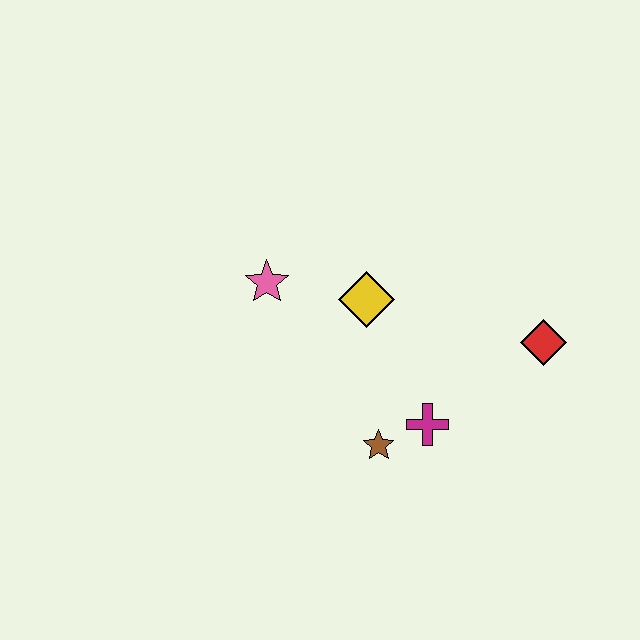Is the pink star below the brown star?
No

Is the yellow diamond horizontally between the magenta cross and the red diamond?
No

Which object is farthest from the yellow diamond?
The red diamond is farthest from the yellow diamond.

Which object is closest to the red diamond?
The magenta cross is closest to the red diamond.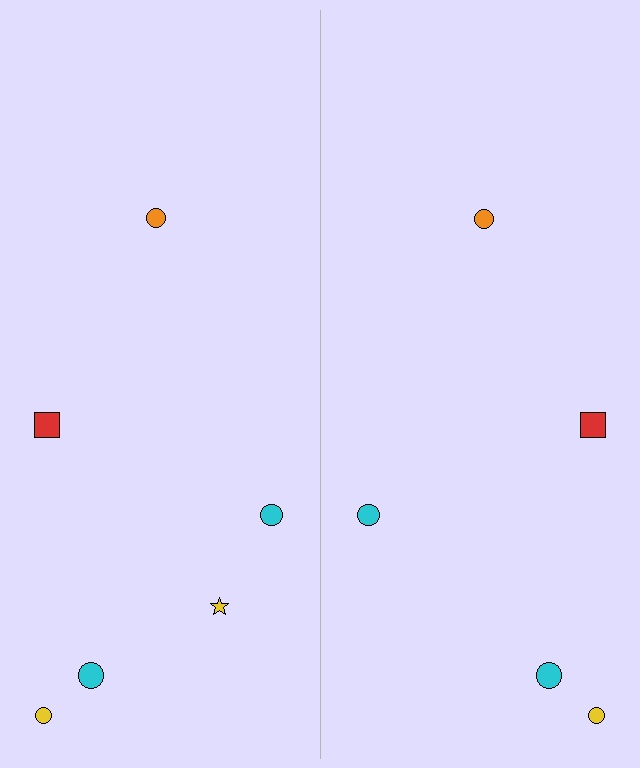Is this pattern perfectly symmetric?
No, the pattern is not perfectly symmetric. A yellow star is missing from the right side.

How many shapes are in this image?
There are 11 shapes in this image.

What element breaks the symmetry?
A yellow star is missing from the right side.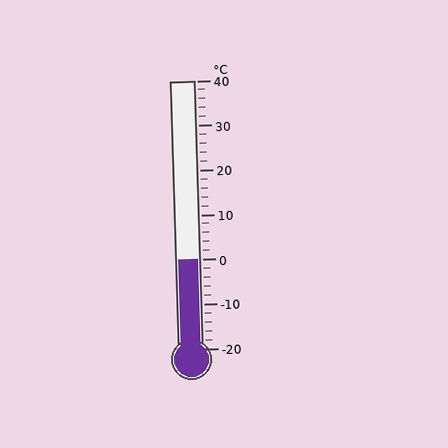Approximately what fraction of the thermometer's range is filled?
The thermometer is filled to approximately 35% of its range.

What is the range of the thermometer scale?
The thermometer scale ranges from -20°C to 40°C.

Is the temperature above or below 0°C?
The temperature is at 0°C.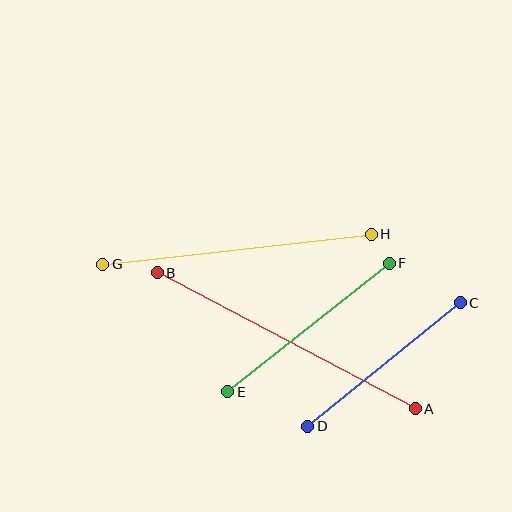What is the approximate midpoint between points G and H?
The midpoint is at approximately (237, 249) pixels.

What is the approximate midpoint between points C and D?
The midpoint is at approximately (384, 364) pixels.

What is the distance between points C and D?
The distance is approximately 196 pixels.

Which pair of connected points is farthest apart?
Points A and B are farthest apart.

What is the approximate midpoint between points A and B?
The midpoint is at approximately (286, 341) pixels.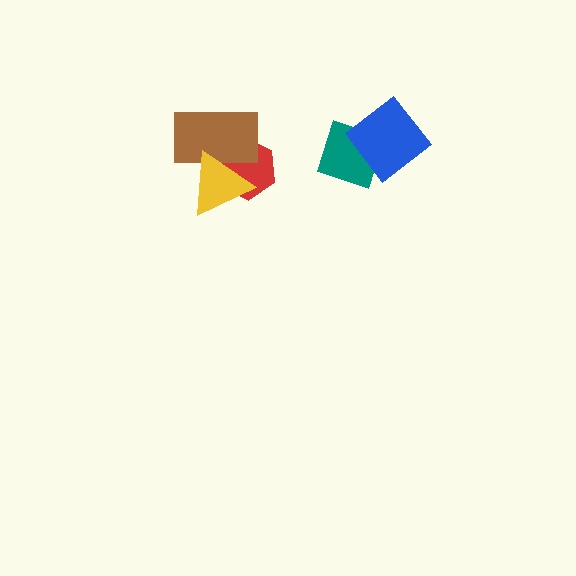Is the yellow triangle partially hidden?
No, no other shape covers it.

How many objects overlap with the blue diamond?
1 object overlaps with the blue diamond.